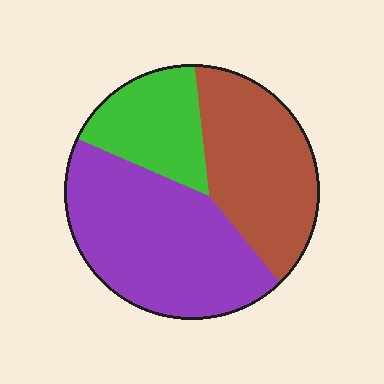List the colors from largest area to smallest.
From largest to smallest: purple, brown, green.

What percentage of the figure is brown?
Brown takes up between a quarter and a half of the figure.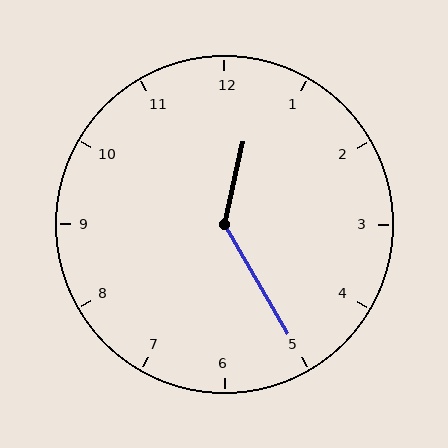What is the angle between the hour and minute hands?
Approximately 138 degrees.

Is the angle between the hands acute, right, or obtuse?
It is obtuse.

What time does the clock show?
12:25.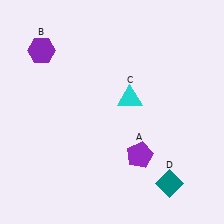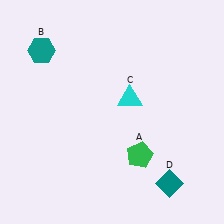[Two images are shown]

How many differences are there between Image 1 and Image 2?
There are 2 differences between the two images.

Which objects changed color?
A changed from purple to green. B changed from purple to teal.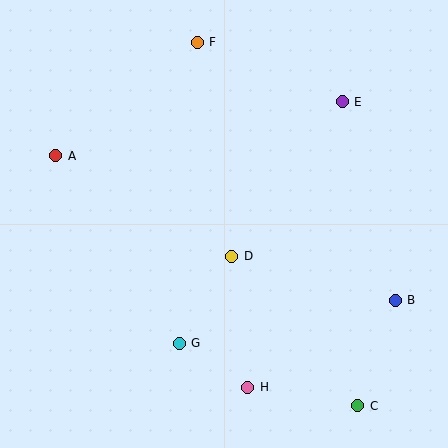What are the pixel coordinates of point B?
Point B is at (395, 300).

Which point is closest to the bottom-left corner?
Point G is closest to the bottom-left corner.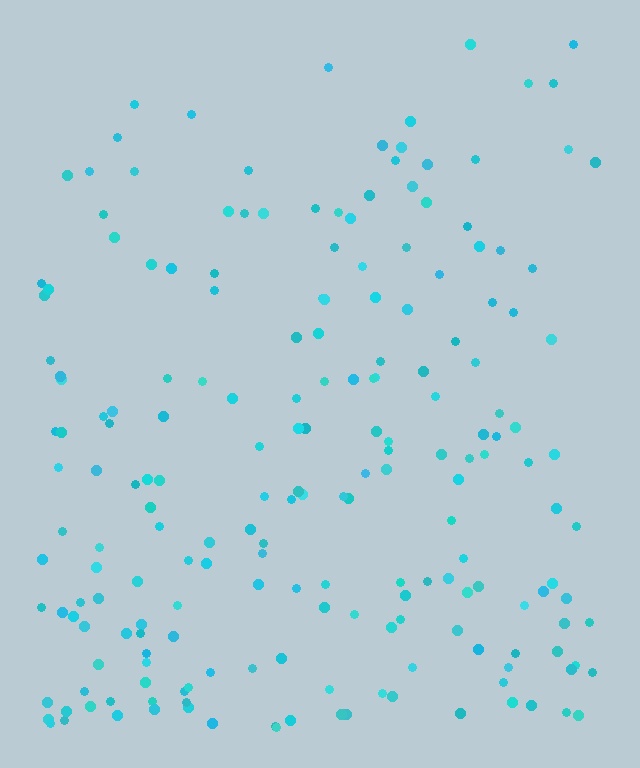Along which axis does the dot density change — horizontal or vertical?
Vertical.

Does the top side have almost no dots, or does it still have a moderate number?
Still a moderate number, just noticeably fewer than the bottom.